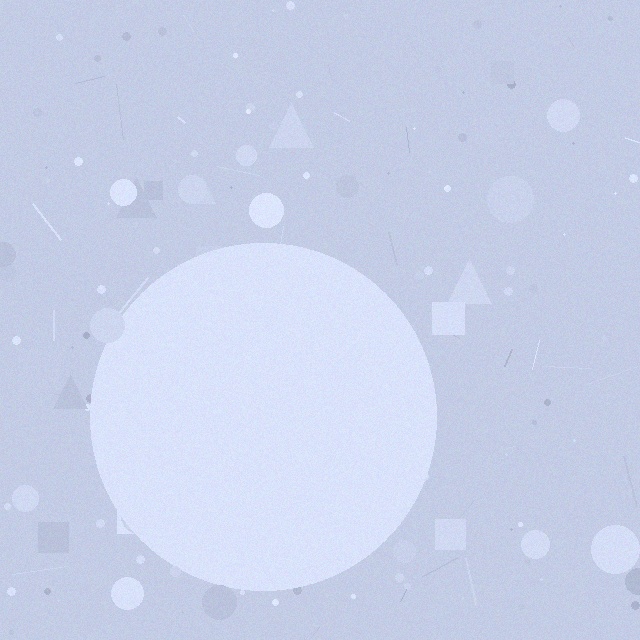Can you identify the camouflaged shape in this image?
The camouflaged shape is a circle.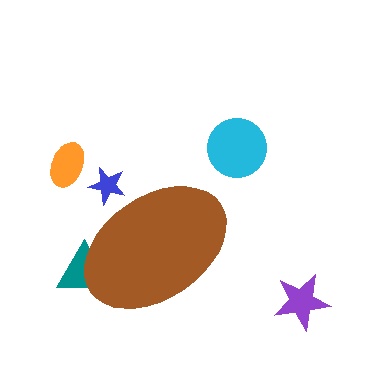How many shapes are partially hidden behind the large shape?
2 shapes are partially hidden.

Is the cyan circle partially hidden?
No, the cyan circle is fully visible.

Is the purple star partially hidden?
No, the purple star is fully visible.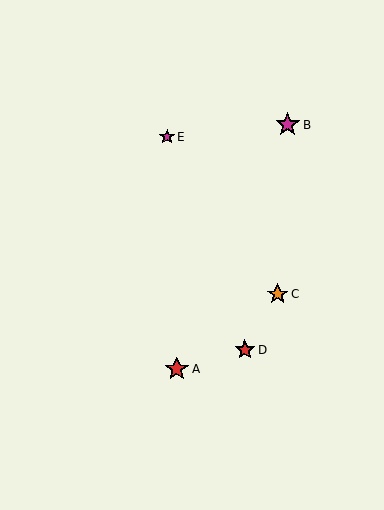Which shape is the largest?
The magenta star (labeled B) is the largest.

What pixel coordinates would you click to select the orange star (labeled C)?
Click at (278, 294) to select the orange star C.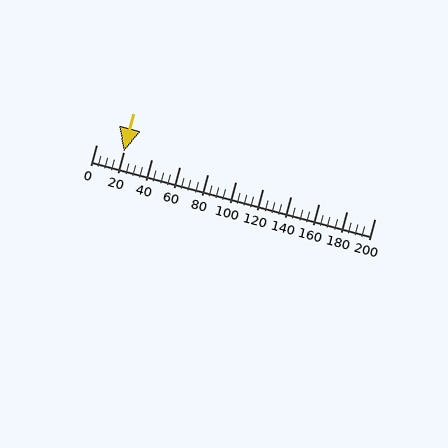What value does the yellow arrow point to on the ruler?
The yellow arrow points to approximately 20.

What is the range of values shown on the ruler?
The ruler shows values from 0 to 200.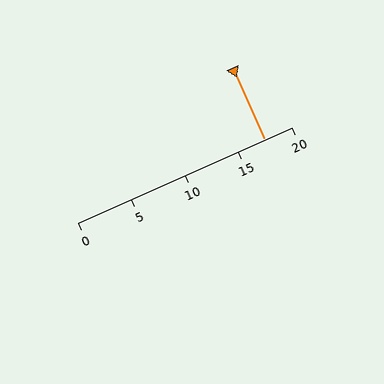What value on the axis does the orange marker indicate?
The marker indicates approximately 17.5.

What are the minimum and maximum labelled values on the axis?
The axis runs from 0 to 20.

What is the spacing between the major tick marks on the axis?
The major ticks are spaced 5 apart.